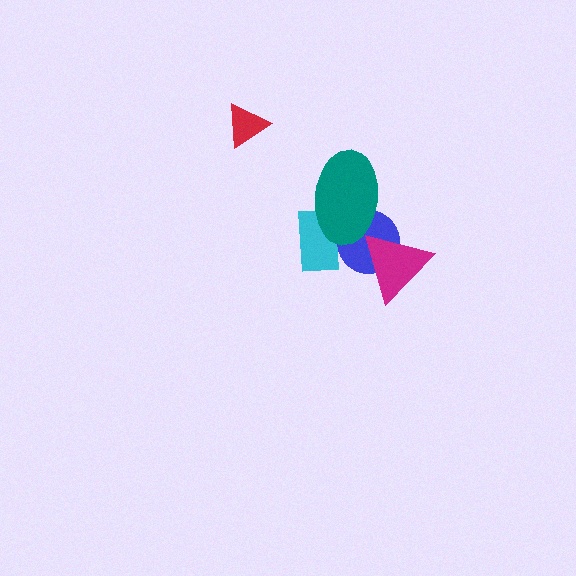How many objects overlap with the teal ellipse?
2 objects overlap with the teal ellipse.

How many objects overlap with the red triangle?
0 objects overlap with the red triangle.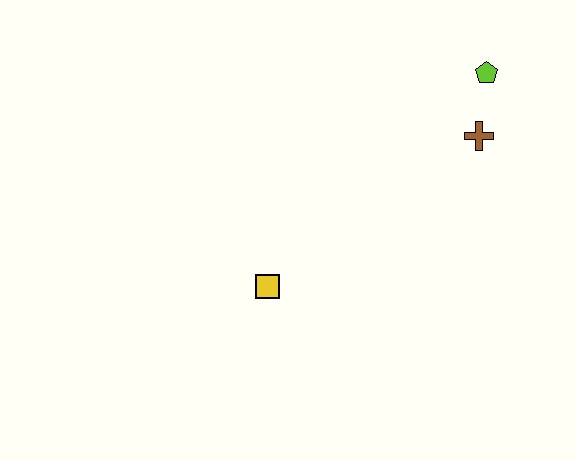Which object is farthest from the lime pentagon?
The yellow square is farthest from the lime pentagon.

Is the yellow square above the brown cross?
No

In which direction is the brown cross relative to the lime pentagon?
The brown cross is below the lime pentagon.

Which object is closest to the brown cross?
The lime pentagon is closest to the brown cross.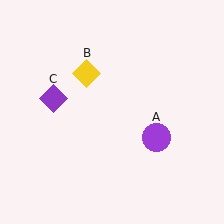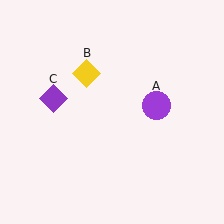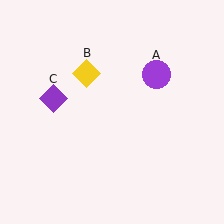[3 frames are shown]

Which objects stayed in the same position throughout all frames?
Yellow diamond (object B) and purple diamond (object C) remained stationary.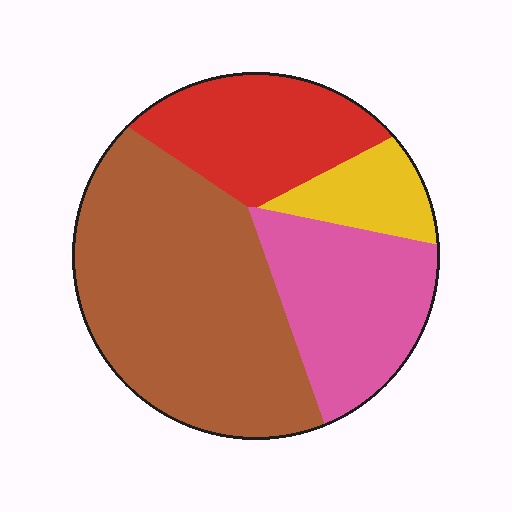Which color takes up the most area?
Brown, at roughly 45%.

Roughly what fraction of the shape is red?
Red covers about 20% of the shape.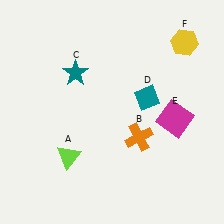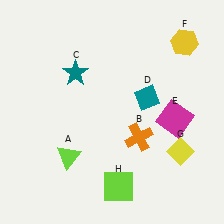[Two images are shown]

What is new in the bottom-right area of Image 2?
A lime square (H) was added in the bottom-right area of Image 2.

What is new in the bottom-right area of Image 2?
A yellow diamond (G) was added in the bottom-right area of Image 2.